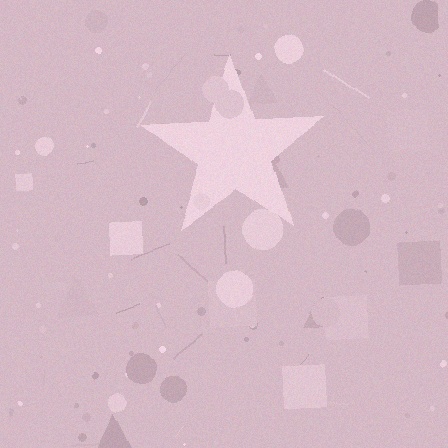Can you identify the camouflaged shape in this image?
The camouflaged shape is a star.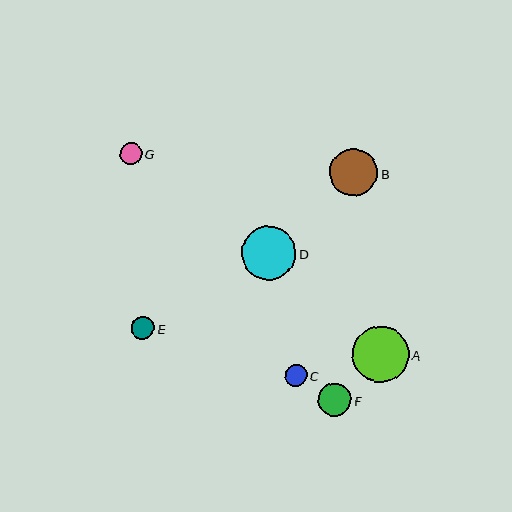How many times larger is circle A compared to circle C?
Circle A is approximately 2.6 times the size of circle C.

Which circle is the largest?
Circle A is the largest with a size of approximately 57 pixels.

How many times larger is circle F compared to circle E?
Circle F is approximately 1.4 times the size of circle E.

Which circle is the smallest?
Circle G is the smallest with a size of approximately 22 pixels.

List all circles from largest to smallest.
From largest to smallest: A, D, B, F, E, C, G.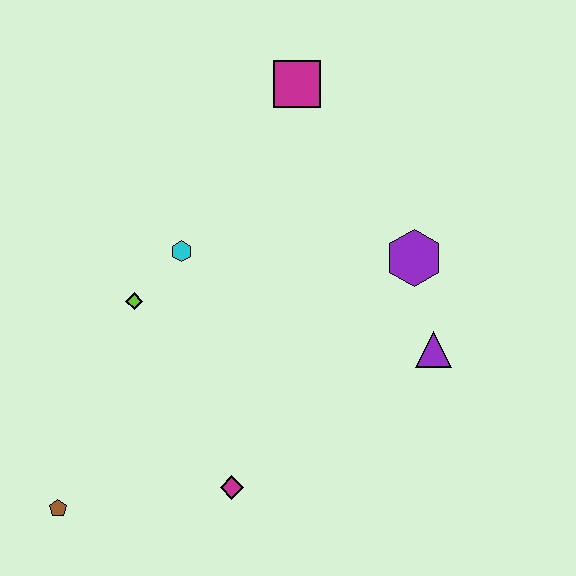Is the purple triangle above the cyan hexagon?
No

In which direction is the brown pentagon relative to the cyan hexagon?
The brown pentagon is below the cyan hexagon.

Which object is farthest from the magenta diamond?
The magenta square is farthest from the magenta diamond.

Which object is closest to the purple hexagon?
The purple triangle is closest to the purple hexagon.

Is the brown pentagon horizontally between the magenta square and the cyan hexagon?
No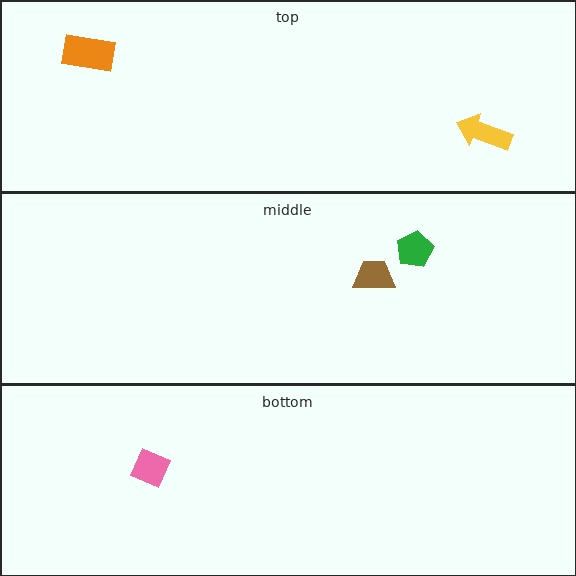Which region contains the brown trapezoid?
The middle region.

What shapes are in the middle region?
The brown trapezoid, the green pentagon.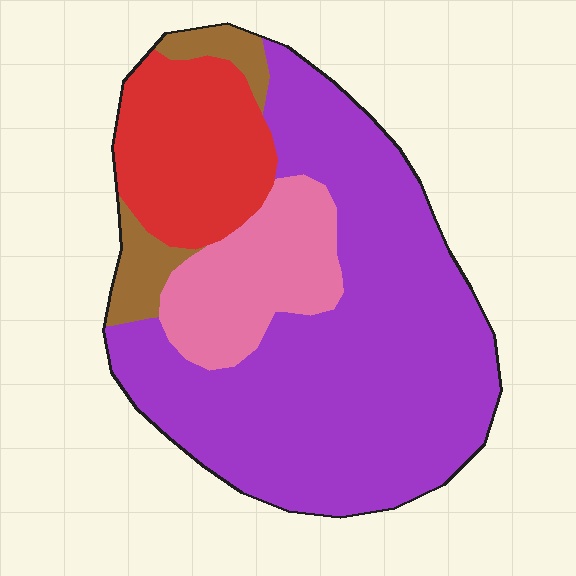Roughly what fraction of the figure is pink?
Pink covers roughly 15% of the figure.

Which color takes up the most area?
Purple, at roughly 60%.